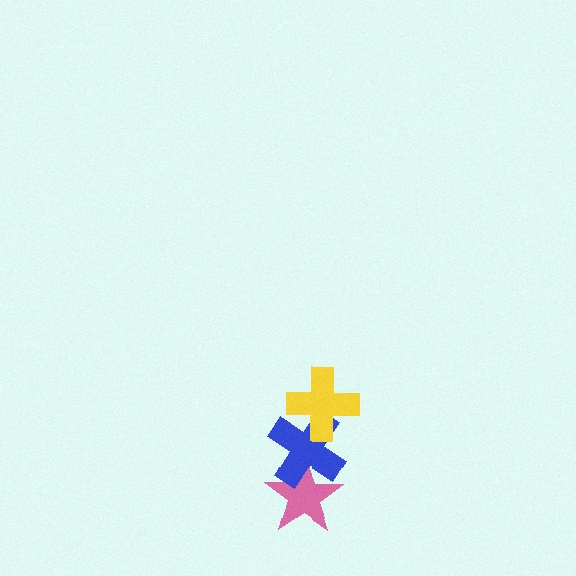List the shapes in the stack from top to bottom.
From top to bottom: the yellow cross, the blue cross, the pink star.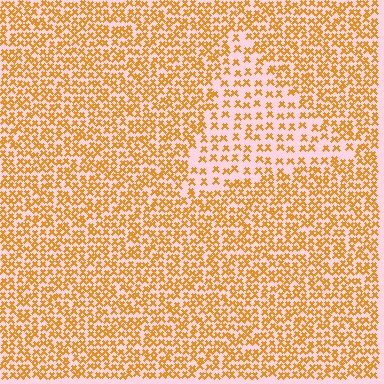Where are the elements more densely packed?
The elements are more densely packed outside the triangle boundary.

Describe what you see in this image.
The image contains small orange elements arranged at two different densities. A triangle-shaped region is visible where the elements are less densely packed than the surrounding area.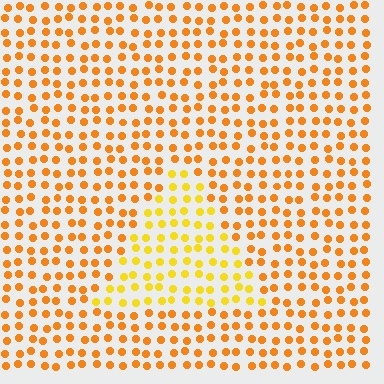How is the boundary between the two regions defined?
The boundary is defined purely by a slight shift in hue (about 24 degrees). Spacing, size, and orientation are identical on both sides.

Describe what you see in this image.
The image is filled with small orange elements in a uniform arrangement. A triangle-shaped region is visible where the elements are tinted to a slightly different hue, forming a subtle color boundary.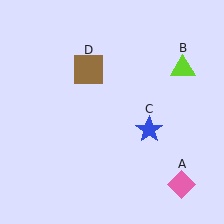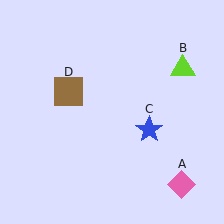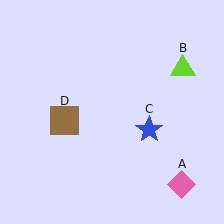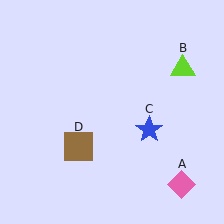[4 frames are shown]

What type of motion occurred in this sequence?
The brown square (object D) rotated counterclockwise around the center of the scene.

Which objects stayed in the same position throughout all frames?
Pink diamond (object A) and lime triangle (object B) and blue star (object C) remained stationary.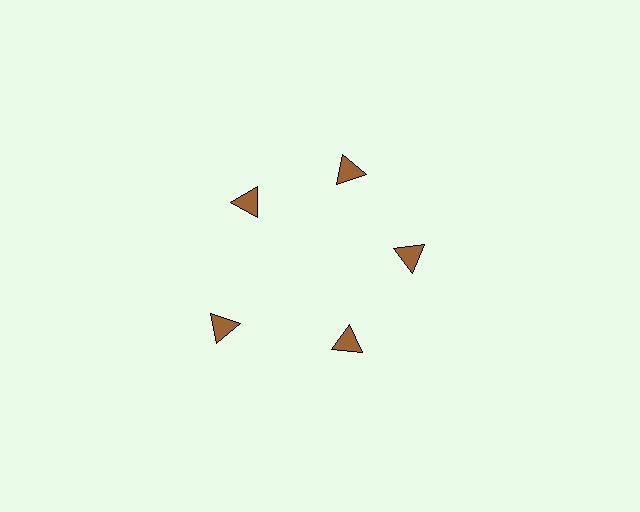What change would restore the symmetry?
The symmetry would be restored by moving it inward, back onto the ring so that all 5 triangles sit at equal angles and equal distance from the center.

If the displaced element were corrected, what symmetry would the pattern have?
It would have 5-fold rotational symmetry — the pattern would map onto itself every 72 degrees.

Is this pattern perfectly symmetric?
No. The 5 brown triangles are arranged in a ring, but one element near the 8 o'clock position is pushed outward from the center, breaking the 5-fold rotational symmetry.